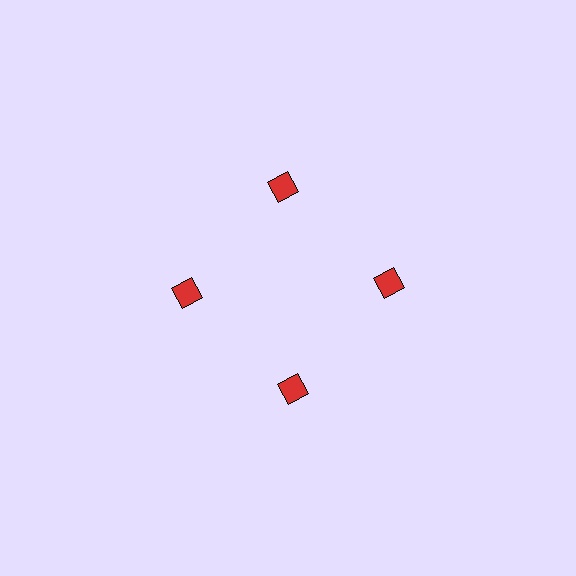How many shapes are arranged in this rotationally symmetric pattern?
There are 4 shapes, arranged in 4 groups of 1.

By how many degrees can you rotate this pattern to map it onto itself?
The pattern maps onto itself every 90 degrees of rotation.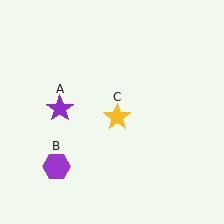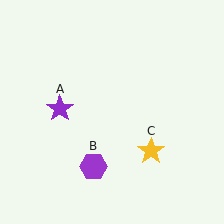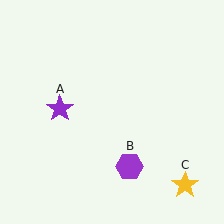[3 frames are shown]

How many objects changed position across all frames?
2 objects changed position: purple hexagon (object B), yellow star (object C).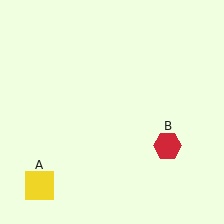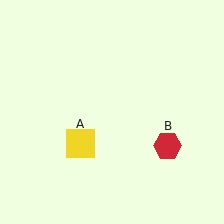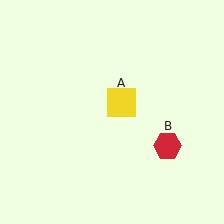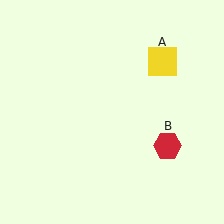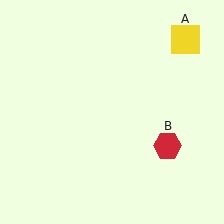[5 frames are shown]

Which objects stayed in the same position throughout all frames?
Red hexagon (object B) remained stationary.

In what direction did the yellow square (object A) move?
The yellow square (object A) moved up and to the right.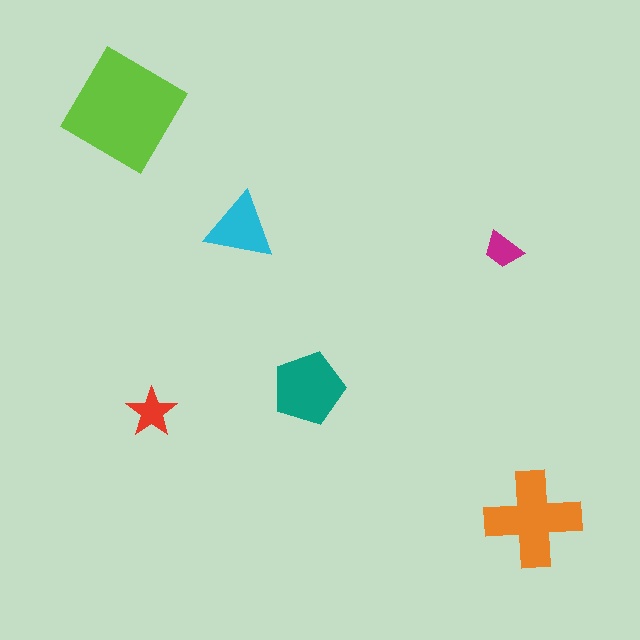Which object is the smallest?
The magenta trapezoid.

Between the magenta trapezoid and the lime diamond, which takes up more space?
The lime diamond.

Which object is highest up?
The lime diamond is topmost.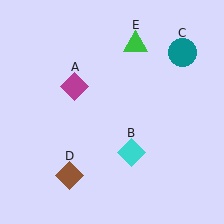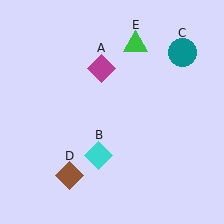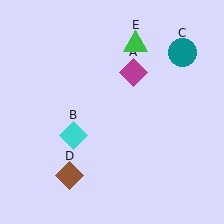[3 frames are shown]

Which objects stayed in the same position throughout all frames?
Teal circle (object C) and brown diamond (object D) and green triangle (object E) remained stationary.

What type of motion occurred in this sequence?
The magenta diamond (object A), cyan diamond (object B) rotated clockwise around the center of the scene.